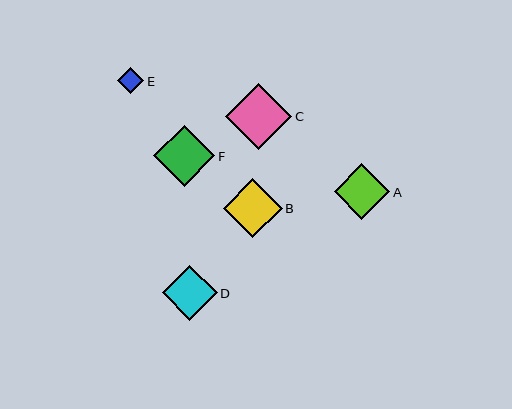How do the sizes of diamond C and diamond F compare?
Diamond C and diamond F are approximately the same size.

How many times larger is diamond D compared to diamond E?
Diamond D is approximately 2.2 times the size of diamond E.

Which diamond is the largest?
Diamond C is the largest with a size of approximately 66 pixels.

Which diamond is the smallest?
Diamond E is the smallest with a size of approximately 26 pixels.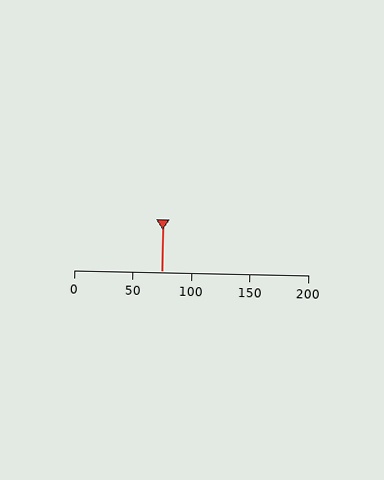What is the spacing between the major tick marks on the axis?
The major ticks are spaced 50 apart.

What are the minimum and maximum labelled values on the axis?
The axis runs from 0 to 200.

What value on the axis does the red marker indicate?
The marker indicates approximately 75.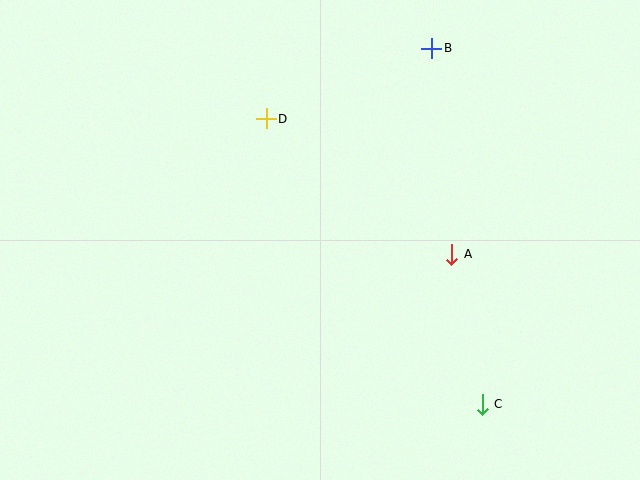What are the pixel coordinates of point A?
Point A is at (452, 254).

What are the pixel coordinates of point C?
Point C is at (482, 404).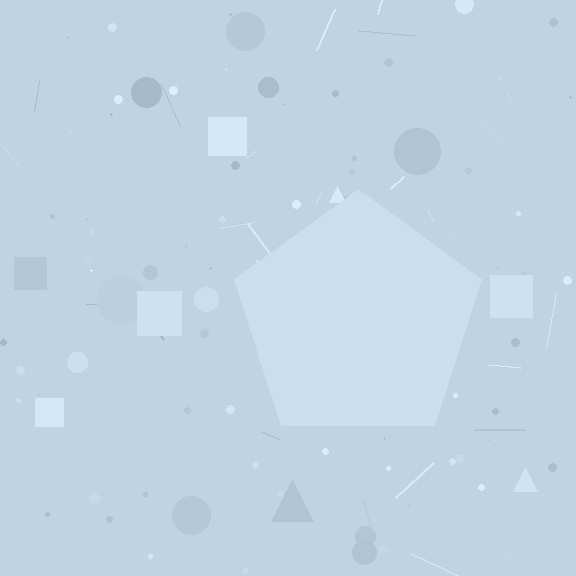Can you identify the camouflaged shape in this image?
The camouflaged shape is a pentagon.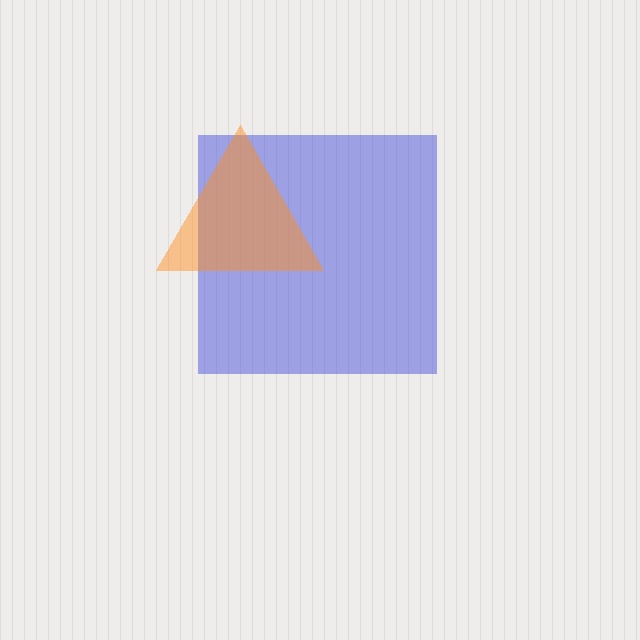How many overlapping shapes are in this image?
There are 2 overlapping shapes in the image.